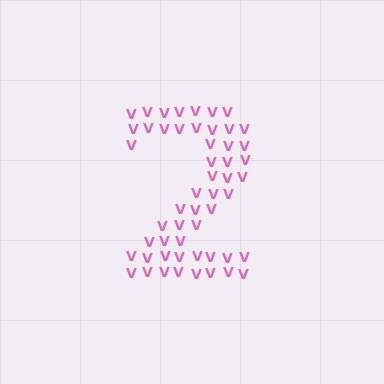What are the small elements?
The small elements are letter V's.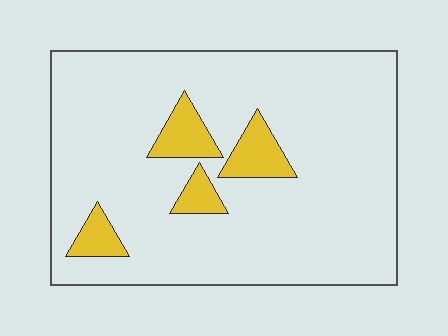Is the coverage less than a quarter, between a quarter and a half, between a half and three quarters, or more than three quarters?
Less than a quarter.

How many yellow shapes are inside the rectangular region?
4.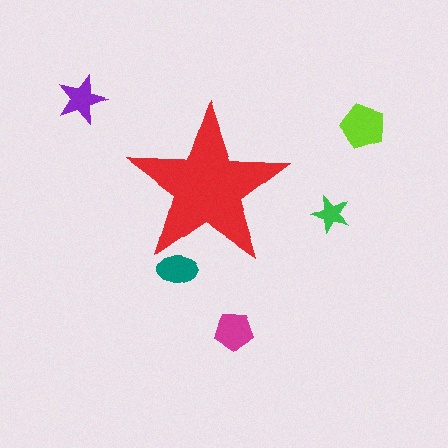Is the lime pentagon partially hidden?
No, the lime pentagon is fully visible.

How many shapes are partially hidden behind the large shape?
1 shape is partially hidden.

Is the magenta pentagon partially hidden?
No, the magenta pentagon is fully visible.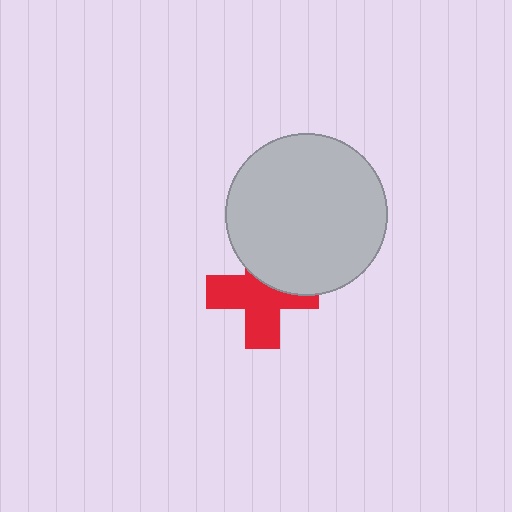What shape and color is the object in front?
The object in front is a light gray circle.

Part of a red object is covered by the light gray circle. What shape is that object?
It is a cross.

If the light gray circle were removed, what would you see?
You would see the complete red cross.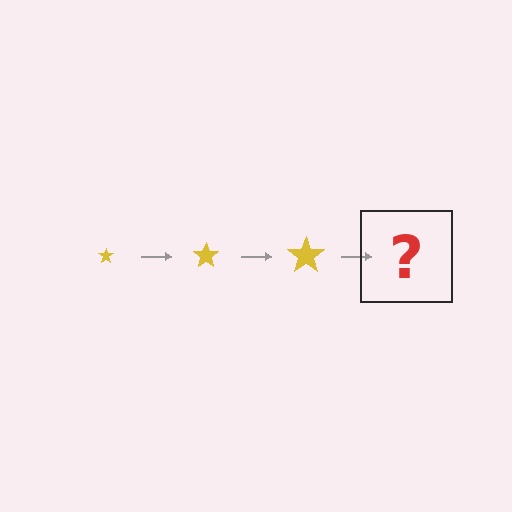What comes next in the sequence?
The next element should be a yellow star, larger than the previous one.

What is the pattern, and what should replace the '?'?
The pattern is that the star gets progressively larger each step. The '?' should be a yellow star, larger than the previous one.